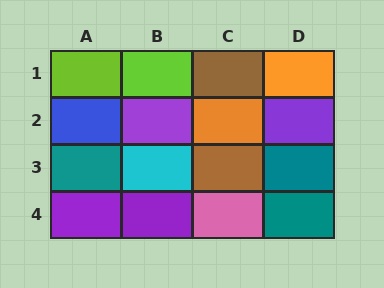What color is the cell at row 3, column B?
Cyan.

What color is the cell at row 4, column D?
Teal.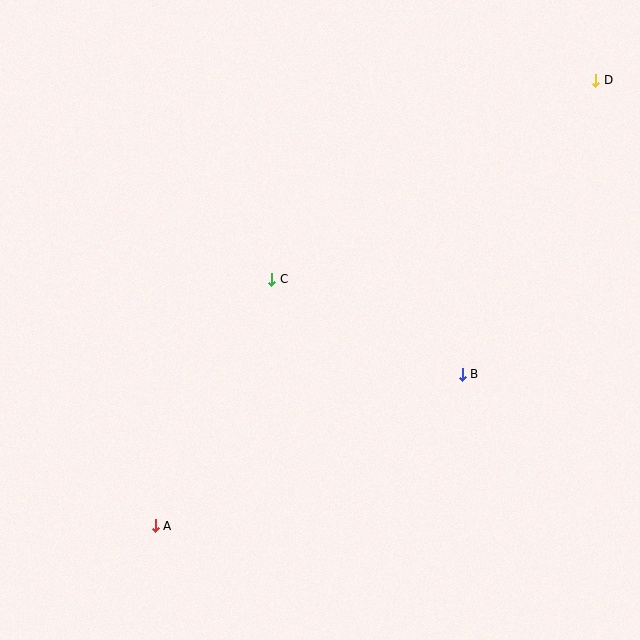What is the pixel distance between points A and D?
The distance between A and D is 627 pixels.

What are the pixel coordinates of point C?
Point C is at (272, 279).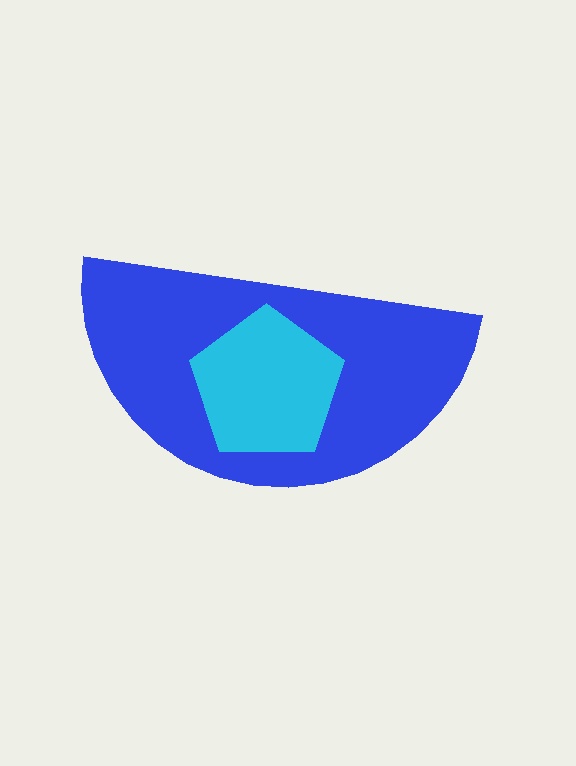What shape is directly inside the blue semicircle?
The cyan pentagon.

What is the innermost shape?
The cyan pentagon.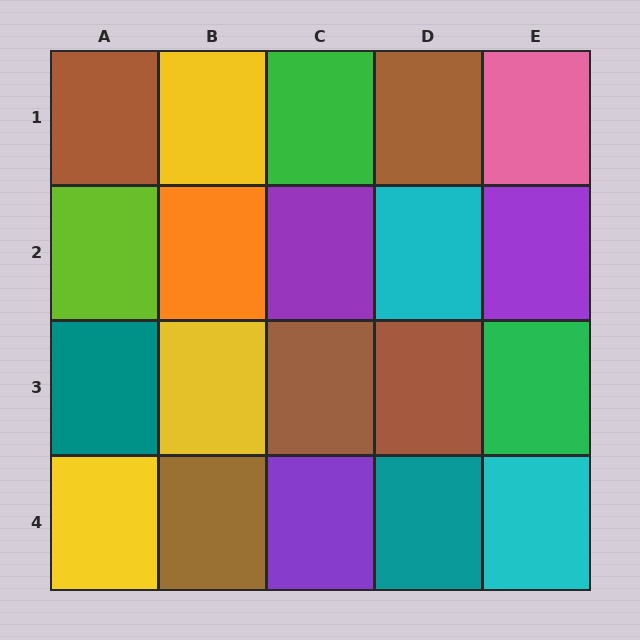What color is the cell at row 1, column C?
Green.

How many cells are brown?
5 cells are brown.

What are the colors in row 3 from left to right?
Teal, yellow, brown, brown, green.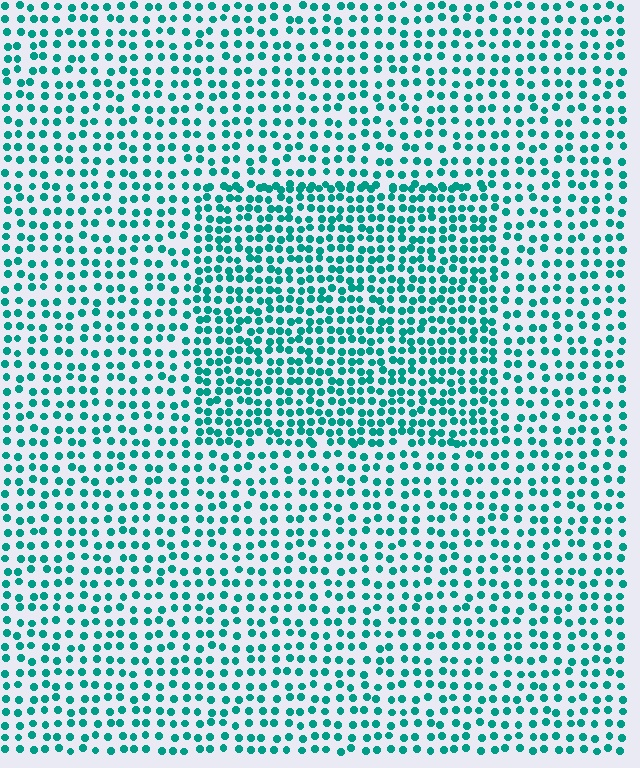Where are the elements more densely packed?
The elements are more densely packed inside the rectangle boundary.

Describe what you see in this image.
The image contains small teal elements arranged at two different densities. A rectangle-shaped region is visible where the elements are more densely packed than the surrounding area.